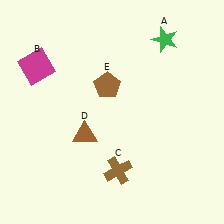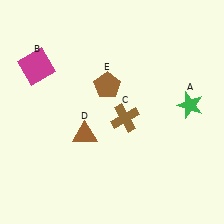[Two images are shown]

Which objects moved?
The objects that moved are: the green star (A), the brown cross (C).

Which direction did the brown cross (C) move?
The brown cross (C) moved up.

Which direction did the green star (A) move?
The green star (A) moved down.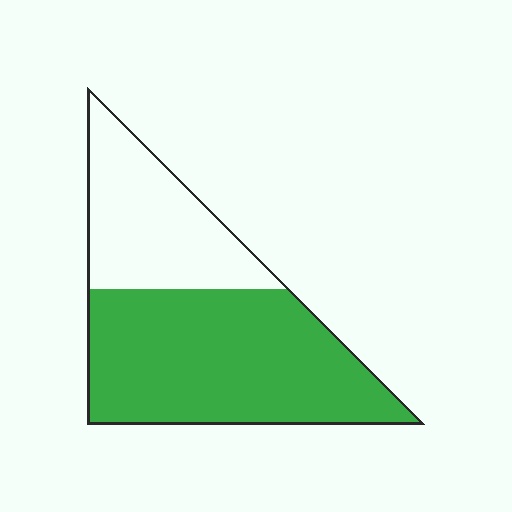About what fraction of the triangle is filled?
About five eighths (5/8).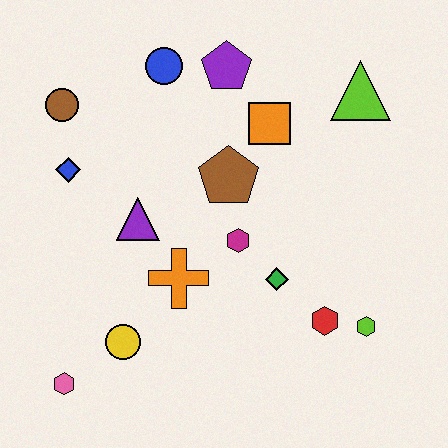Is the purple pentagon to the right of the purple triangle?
Yes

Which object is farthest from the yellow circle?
The lime triangle is farthest from the yellow circle.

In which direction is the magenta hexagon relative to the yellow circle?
The magenta hexagon is to the right of the yellow circle.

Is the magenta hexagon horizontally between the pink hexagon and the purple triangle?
No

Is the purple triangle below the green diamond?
No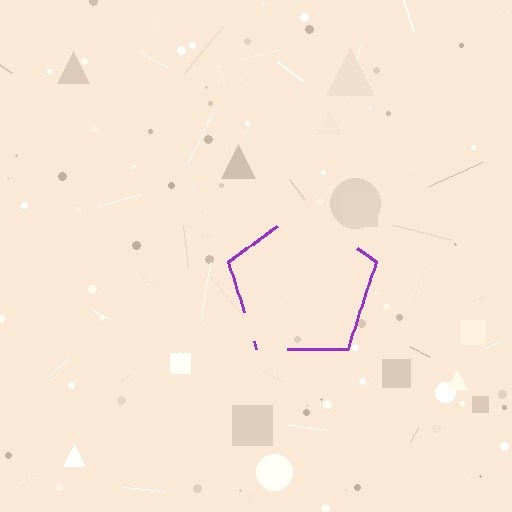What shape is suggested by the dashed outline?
The dashed outline suggests a pentagon.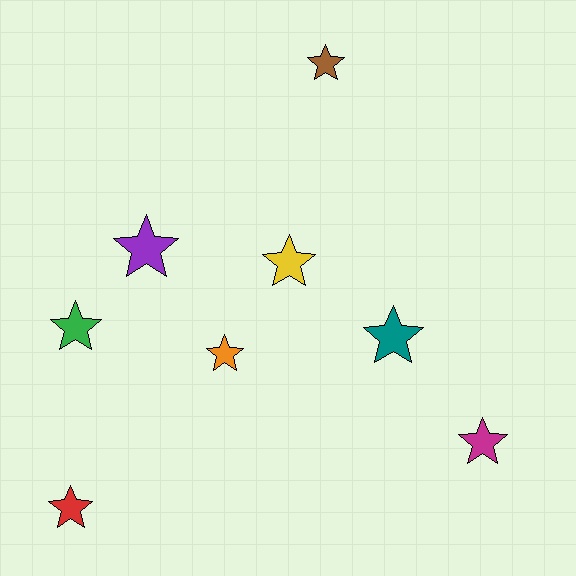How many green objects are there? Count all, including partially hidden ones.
There is 1 green object.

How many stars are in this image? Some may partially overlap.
There are 8 stars.